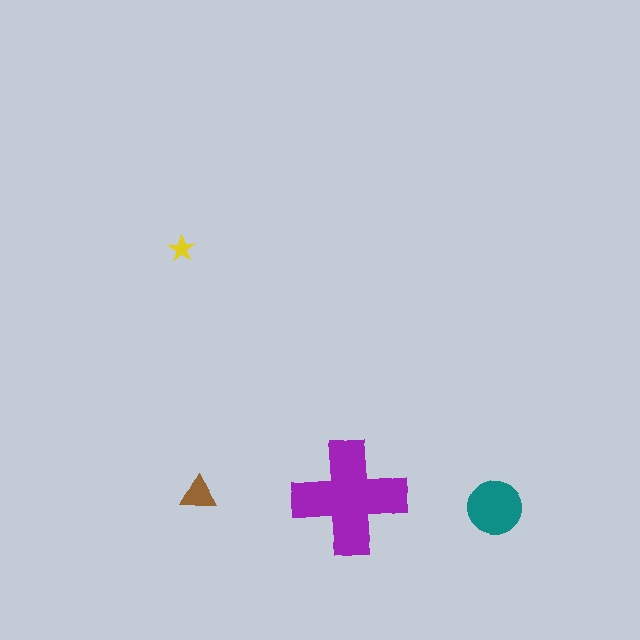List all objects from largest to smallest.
The purple cross, the teal circle, the brown triangle, the yellow star.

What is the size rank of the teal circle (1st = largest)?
2nd.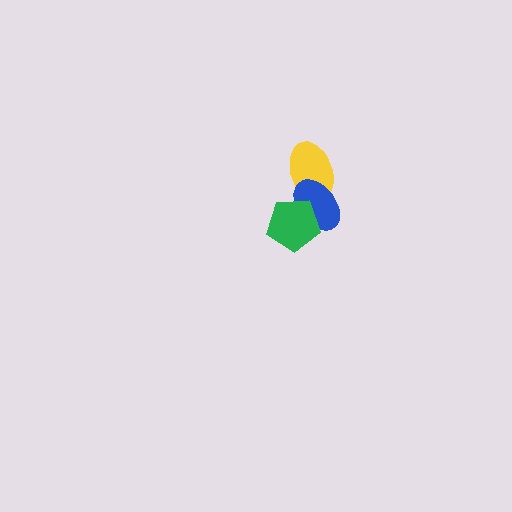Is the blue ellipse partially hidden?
Yes, it is partially covered by another shape.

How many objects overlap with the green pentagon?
1 object overlaps with the green pentagon.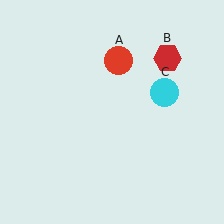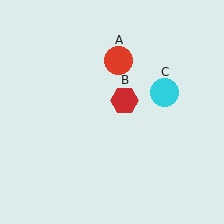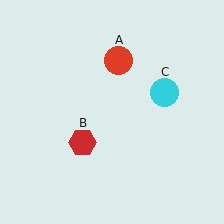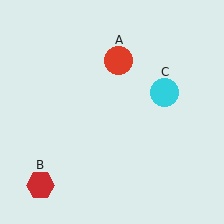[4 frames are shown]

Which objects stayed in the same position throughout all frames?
Red circle (object A) and cyan circle (object C) remained stationary.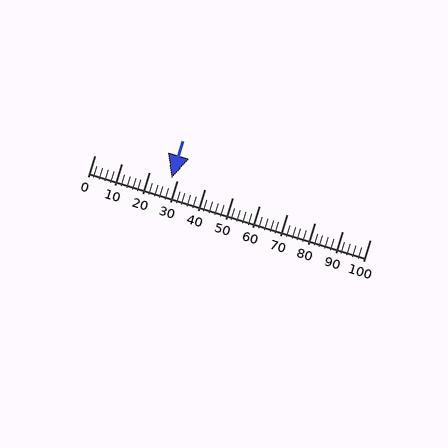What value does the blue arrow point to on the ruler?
The blue arrow points to approximately 28.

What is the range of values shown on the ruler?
The ruler shows values from 0 to 100.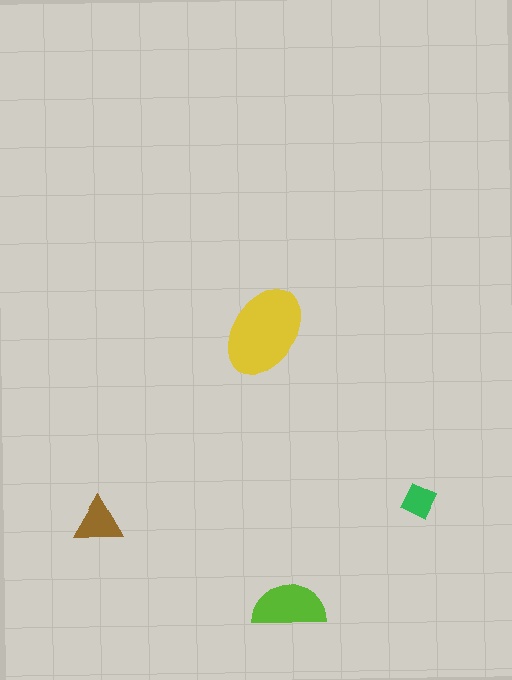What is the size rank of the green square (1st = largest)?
4th.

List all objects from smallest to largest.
The green square, the brown triangle, the lime semicircle, the yellow ellipse.